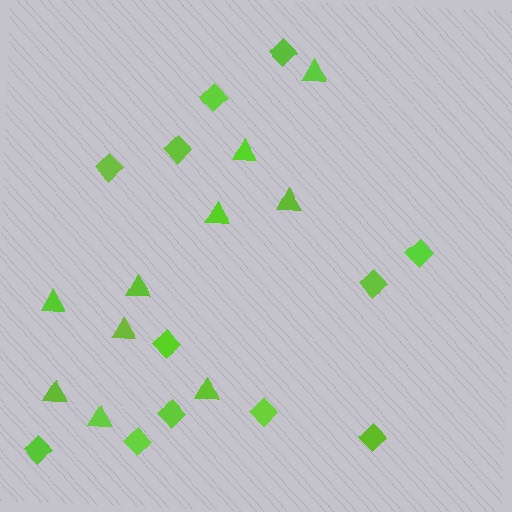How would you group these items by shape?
There are 2 groups: one group of triangles (10) and one group of diamonds (12).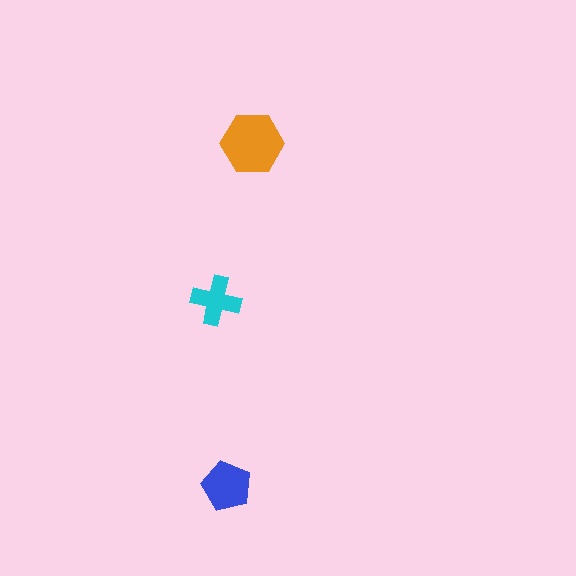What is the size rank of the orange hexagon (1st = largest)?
1st.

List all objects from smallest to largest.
The cyan cross, the blue pentagon, the orange hexagon.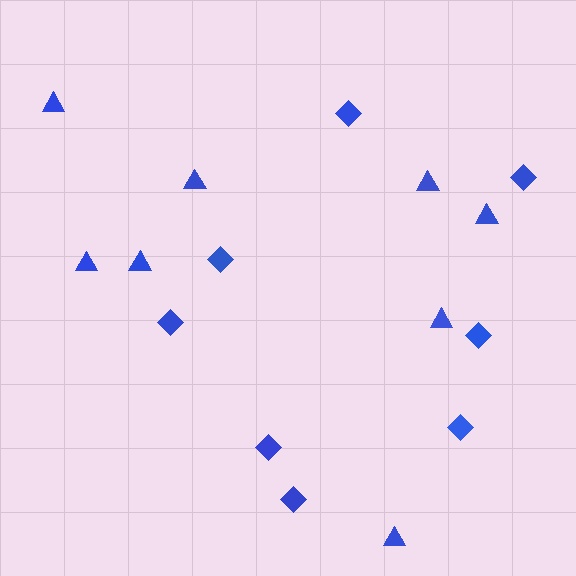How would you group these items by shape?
There are 2 groups: one group of diamonds (8) and one group of triangles (8).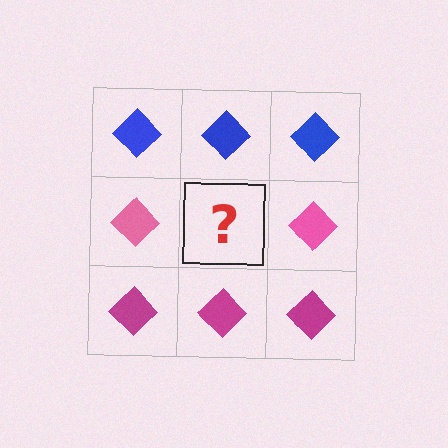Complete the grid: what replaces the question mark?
The question mark should be replaced with a pink diamond.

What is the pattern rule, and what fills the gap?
The rule is that each row has a consistent color. The gap should be filled with a pink diamond.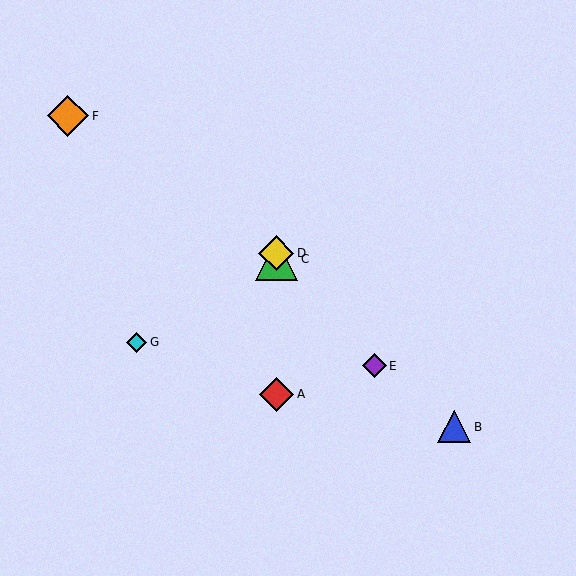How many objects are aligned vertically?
3 objects (A, C, D) are aligned vertically.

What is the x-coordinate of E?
Object E is at x≈374.